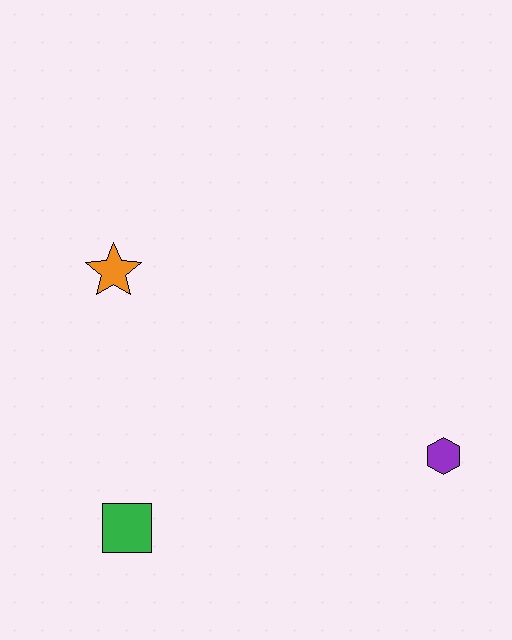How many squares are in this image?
There is 1 square.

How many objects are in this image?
There are 3 objects.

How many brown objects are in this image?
There are no brown objects.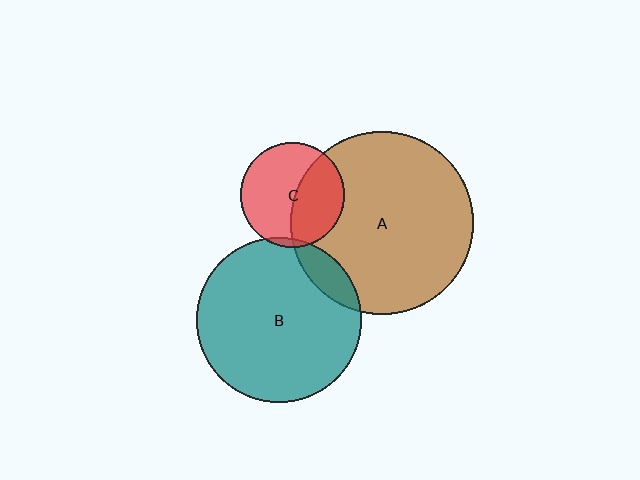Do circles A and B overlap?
Yes.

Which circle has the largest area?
Circle A (brown).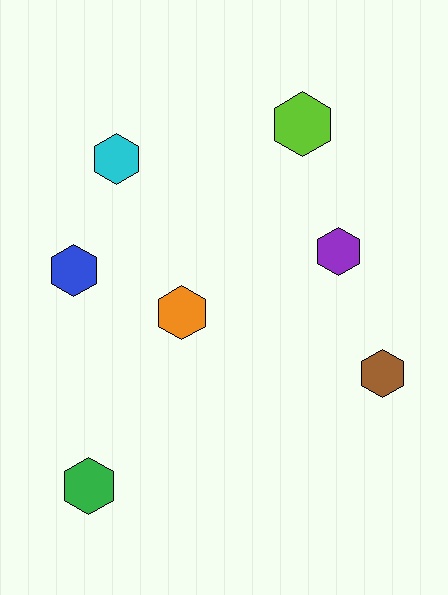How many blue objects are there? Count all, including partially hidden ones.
There is 1 blue object.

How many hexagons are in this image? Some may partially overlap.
There are 7 hexagons.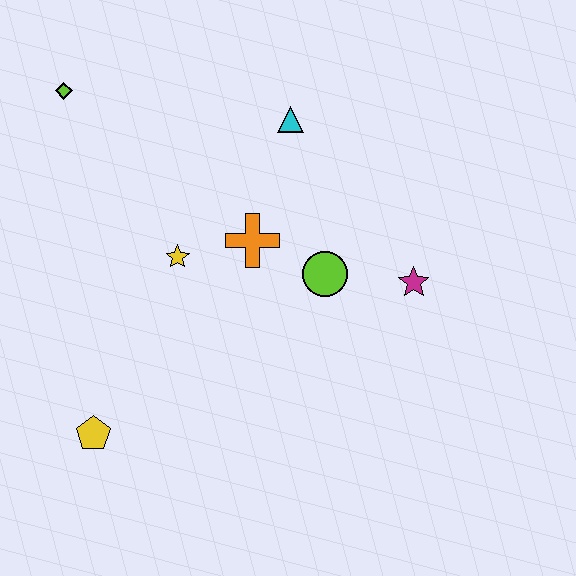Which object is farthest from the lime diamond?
The magenta star is farthest from the lime diamond.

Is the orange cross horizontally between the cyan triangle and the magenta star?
No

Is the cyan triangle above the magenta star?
Yes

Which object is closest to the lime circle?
The orange cross is closest to the lime circle.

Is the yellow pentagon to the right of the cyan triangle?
No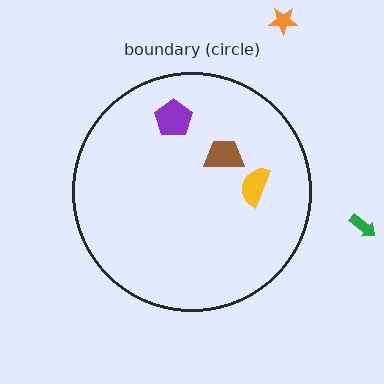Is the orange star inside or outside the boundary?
Outside.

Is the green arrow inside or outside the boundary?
Outside.